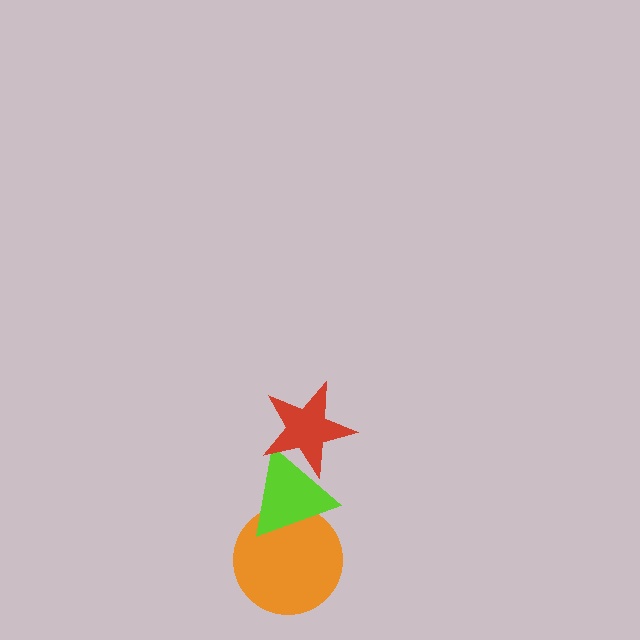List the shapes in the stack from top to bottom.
From top to bottom: the red star, the lime triangle, the orange circle.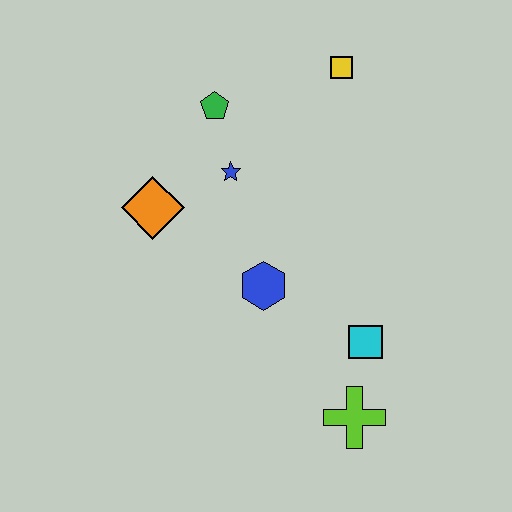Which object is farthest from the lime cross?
The yellow square is farthest from the lime cross.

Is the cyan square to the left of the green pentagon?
No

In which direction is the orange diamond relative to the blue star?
The orange diamond is to the left of the blue star.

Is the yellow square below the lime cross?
No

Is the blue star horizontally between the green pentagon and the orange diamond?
No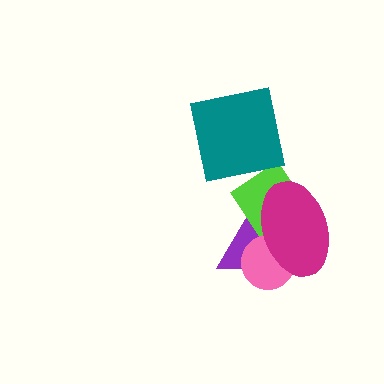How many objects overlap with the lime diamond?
2 objects overlap with the lime diamond.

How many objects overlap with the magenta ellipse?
3 objects overlap with the magenta ellipse.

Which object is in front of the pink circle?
The magenta ellipse is in front of the pink circle.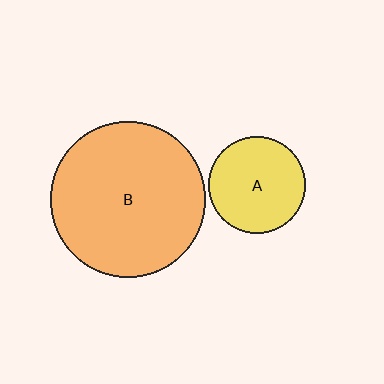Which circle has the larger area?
Circle B (orange).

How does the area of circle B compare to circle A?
Approximately 2.6 times.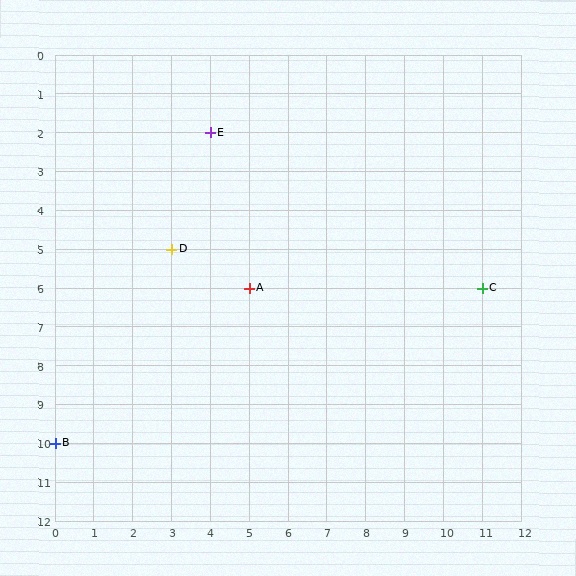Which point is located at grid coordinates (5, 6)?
Point A is at (5, 6).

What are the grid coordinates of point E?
Point E is at grid coordinates (4, 2).